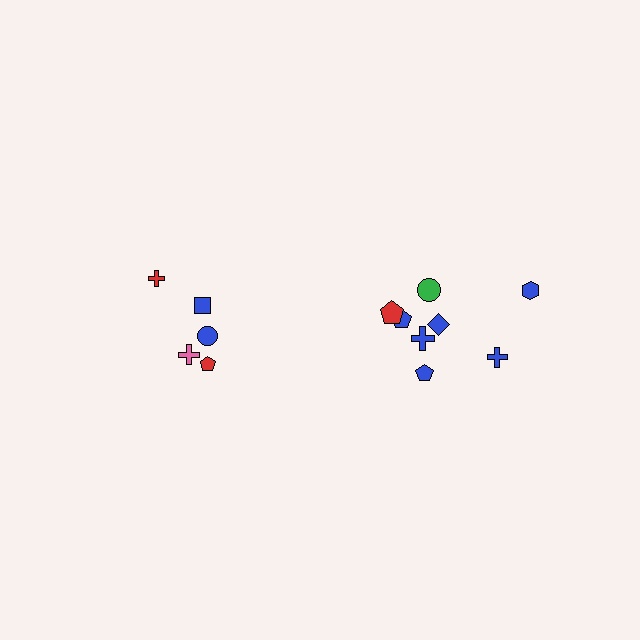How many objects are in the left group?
There are 5 objects.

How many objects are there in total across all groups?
There are 13 objects.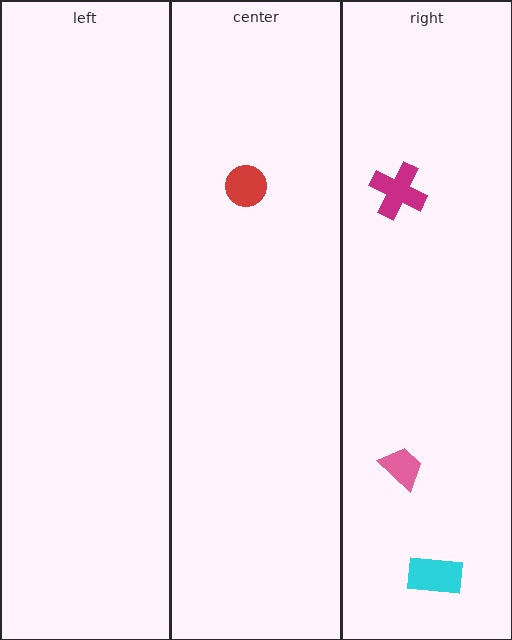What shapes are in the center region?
The red circle.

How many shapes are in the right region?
3.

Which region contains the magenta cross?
The right region.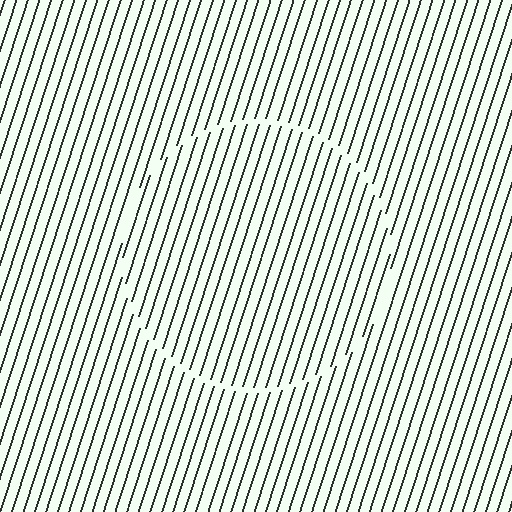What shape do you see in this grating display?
An illusory circle. The interior of the shape contains the same grating, shifted by half a period — the contour is defined by the phase discontinuity where line-ends from the inner and outer gratings abut.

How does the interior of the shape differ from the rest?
The interior of the shape contains the same grating, shifted by half a period — the contour is defined by the phase discontinuity where line-ends from the inner and outer gratings abut.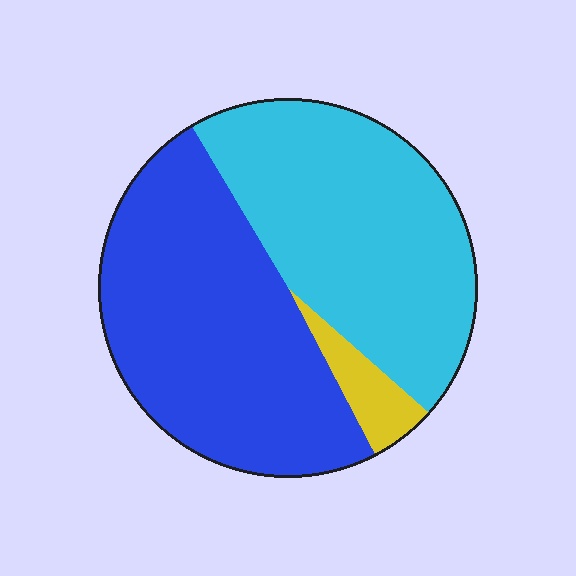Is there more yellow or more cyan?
Cyan.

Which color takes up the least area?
Yellow, at roughly 5%.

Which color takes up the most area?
Blue, at roughly 50%.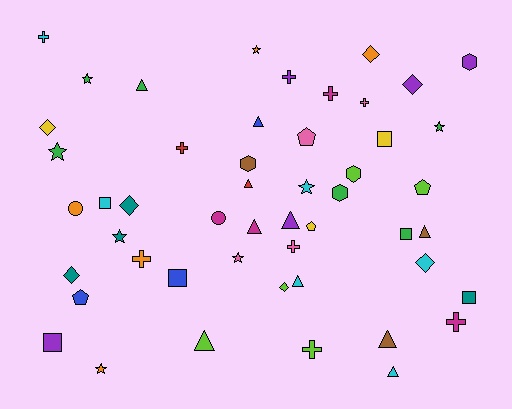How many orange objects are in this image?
There are 5 orange objects.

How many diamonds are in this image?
There are 7 diamonds.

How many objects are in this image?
There are 50 objects.